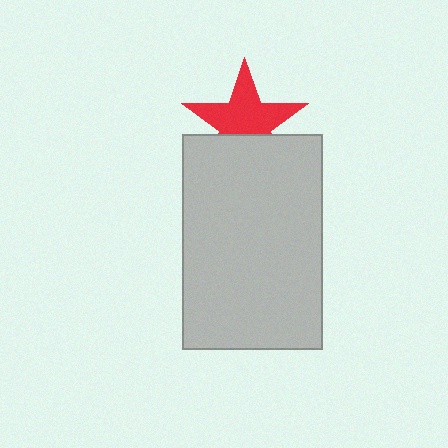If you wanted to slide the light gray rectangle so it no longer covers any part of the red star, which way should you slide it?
Slide it down — that is the most direct way to separate the two shapes.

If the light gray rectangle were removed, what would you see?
You would see the complete red star.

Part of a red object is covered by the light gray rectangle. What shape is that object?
It is a star.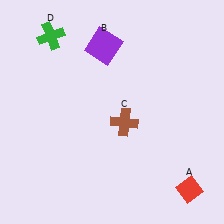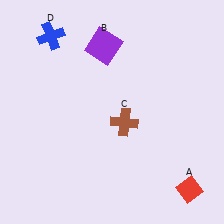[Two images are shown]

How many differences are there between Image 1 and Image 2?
There is 1 difference between the two images.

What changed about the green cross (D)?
In Image 1, D is green. In Image 2, it changed to blue.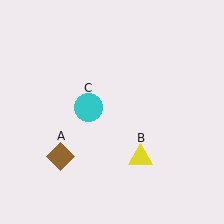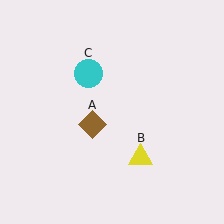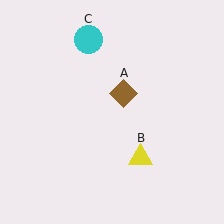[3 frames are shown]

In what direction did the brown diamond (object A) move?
The brown diamond (object A) moved up and to the right.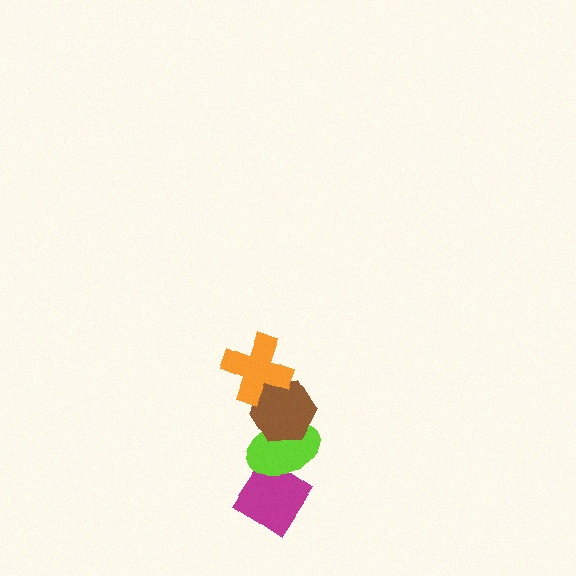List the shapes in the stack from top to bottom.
From top to bottom: the orange cross, the brown hexagon, the lime ellipse, the magenta diamond.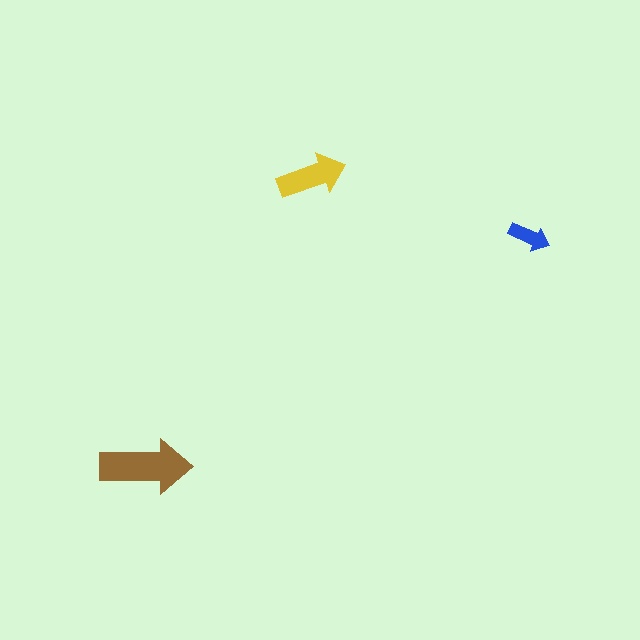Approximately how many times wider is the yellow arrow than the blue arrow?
About 1.5 times wider.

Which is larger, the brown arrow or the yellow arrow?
The brown one.